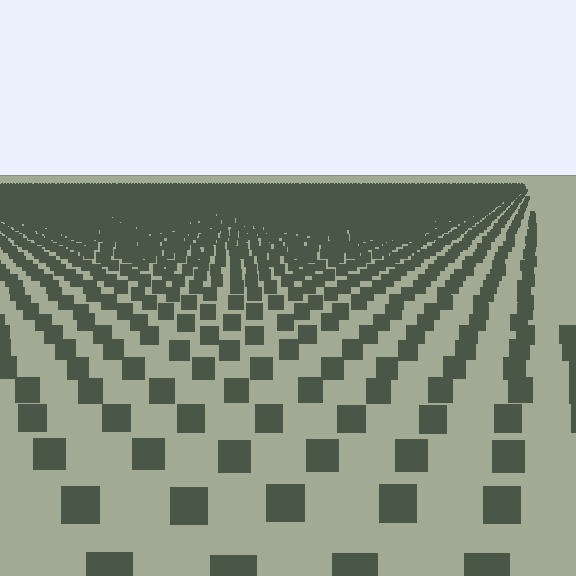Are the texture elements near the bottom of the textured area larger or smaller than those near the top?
Larger. Near the bottom, elements are closer to the viewer and appear at a bigger on-screen size.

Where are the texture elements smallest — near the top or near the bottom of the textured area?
Near the top.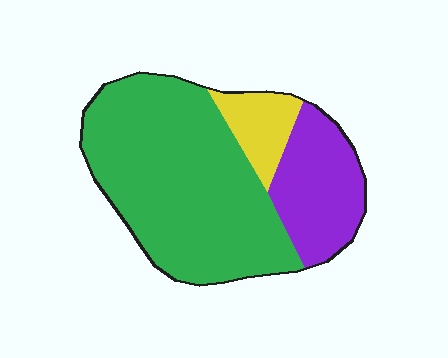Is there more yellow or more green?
Green.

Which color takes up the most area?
Green, at roughly 65%.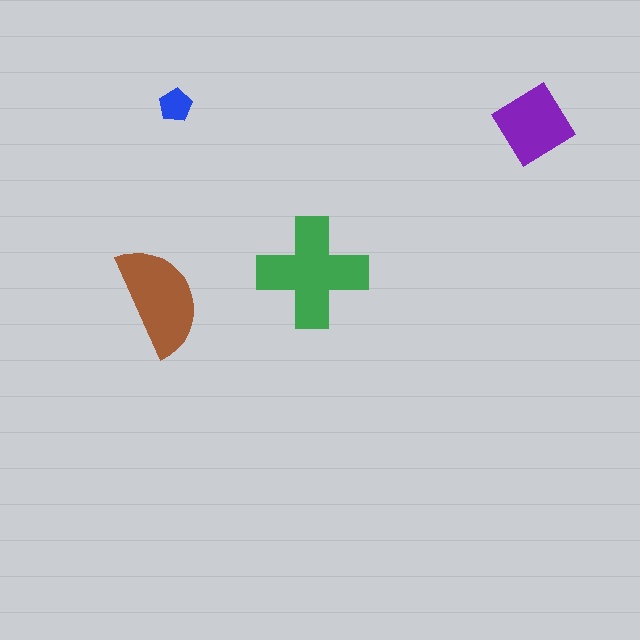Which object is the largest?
The green cross.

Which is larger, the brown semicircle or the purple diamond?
The brown semicircle.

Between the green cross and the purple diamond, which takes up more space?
The green cross.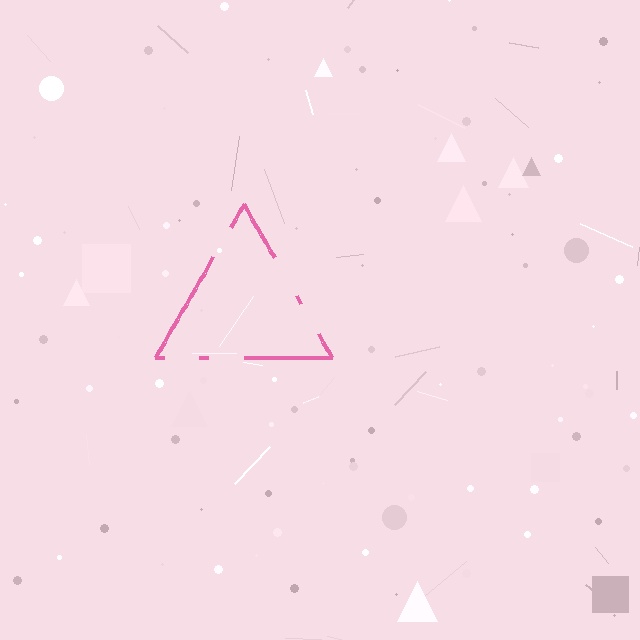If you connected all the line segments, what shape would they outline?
They would outline a triangle.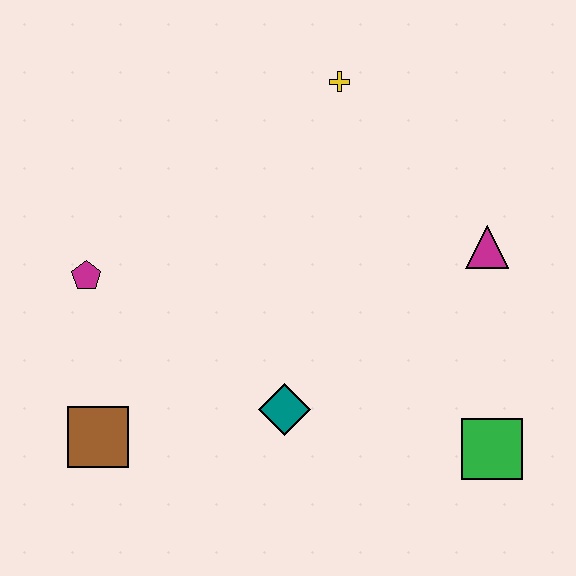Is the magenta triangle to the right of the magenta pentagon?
Yes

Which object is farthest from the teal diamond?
The yellow cross is farthest from the teal diamond.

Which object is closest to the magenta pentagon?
The brown square is closest to the magenta pentagon.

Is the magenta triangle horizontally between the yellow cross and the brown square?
No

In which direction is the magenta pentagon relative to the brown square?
The magenta pentagon is above the brown square.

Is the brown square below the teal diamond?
Yes